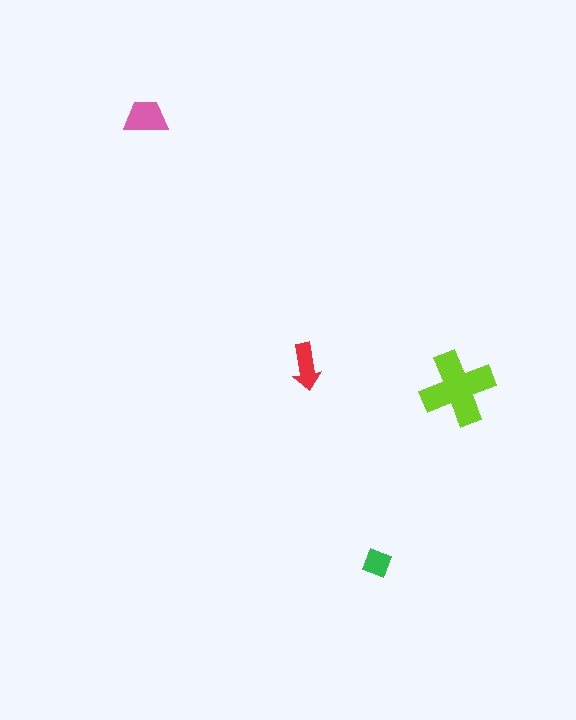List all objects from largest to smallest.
The lime cross, the pink trapezoid, the red arrow, the green diamond.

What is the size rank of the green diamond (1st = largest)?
4th.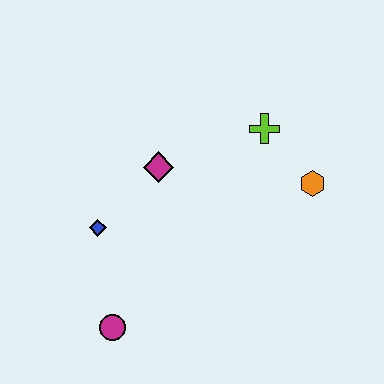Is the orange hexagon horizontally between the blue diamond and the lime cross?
No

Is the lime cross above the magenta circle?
Yes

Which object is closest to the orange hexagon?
The lime cross is closest to the orange hexagon.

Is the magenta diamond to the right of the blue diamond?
Yes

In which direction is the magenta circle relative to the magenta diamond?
The magenta circle is below the magenta diamond.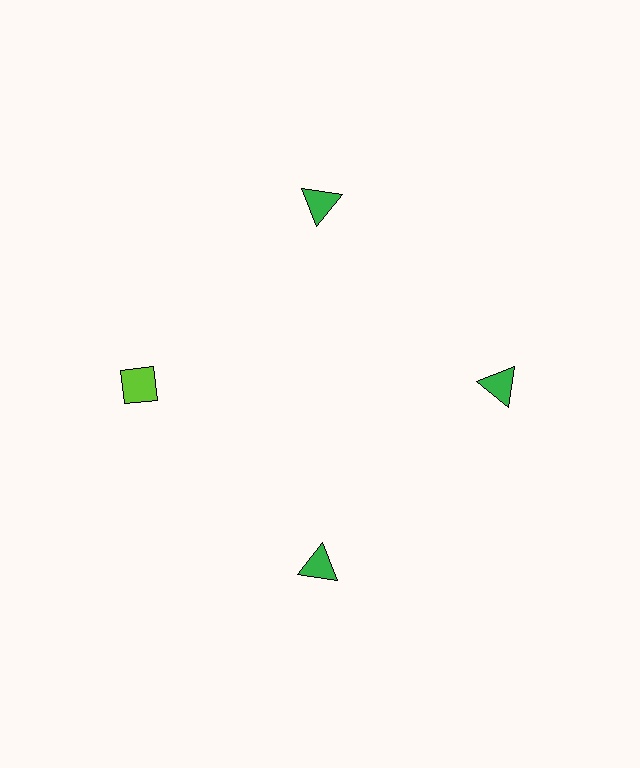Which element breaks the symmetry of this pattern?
The lime diamond at roughly the 9 o'clock position breaks the symmetry. All other shapes are green triangles.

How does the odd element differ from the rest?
It differs in both color (lime instead of green) and shape (diamond instead of triangle).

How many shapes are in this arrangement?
There are 4 shapes arranged in a ring pattern.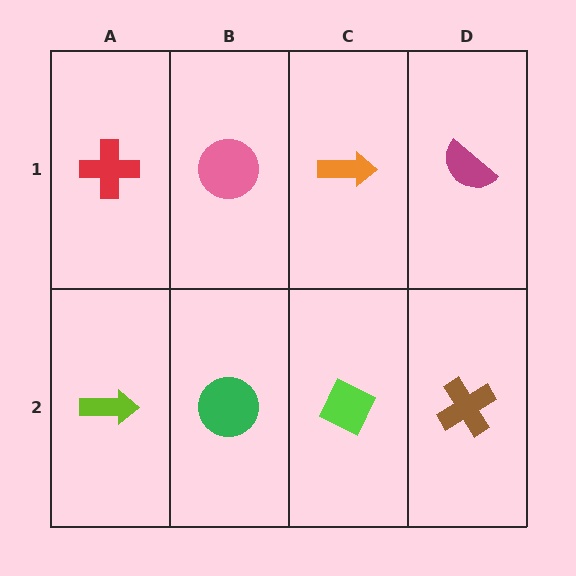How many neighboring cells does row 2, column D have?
2.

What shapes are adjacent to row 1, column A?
A lime arrow (row 2, column A), a pink circle (row 1, column B).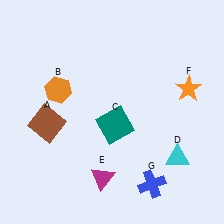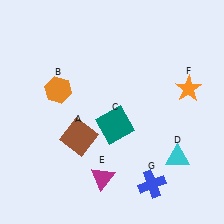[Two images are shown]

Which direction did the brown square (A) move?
The brown square (A) moved right.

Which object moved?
The brown square (A) moved right.